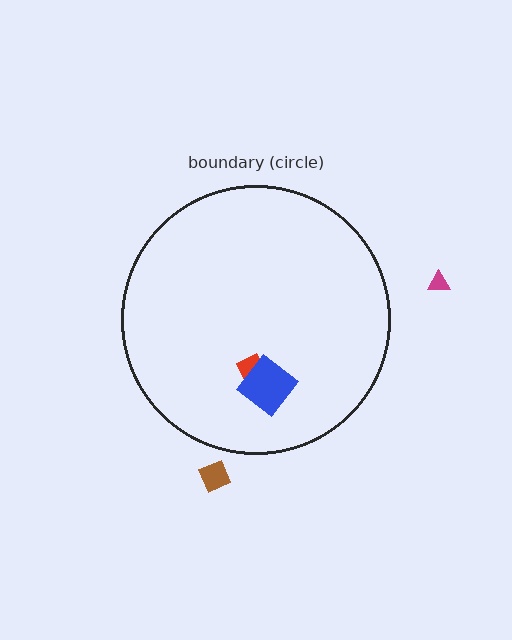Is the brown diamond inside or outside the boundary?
Outside.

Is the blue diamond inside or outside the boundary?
Inside.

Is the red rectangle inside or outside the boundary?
Inside.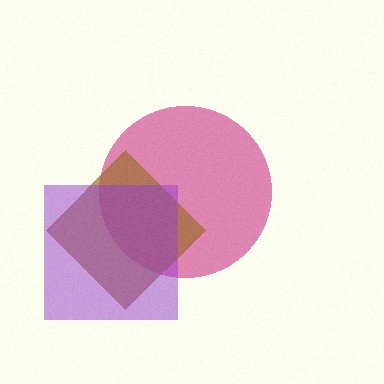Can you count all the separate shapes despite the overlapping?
Yes, there are 3 separate shapes.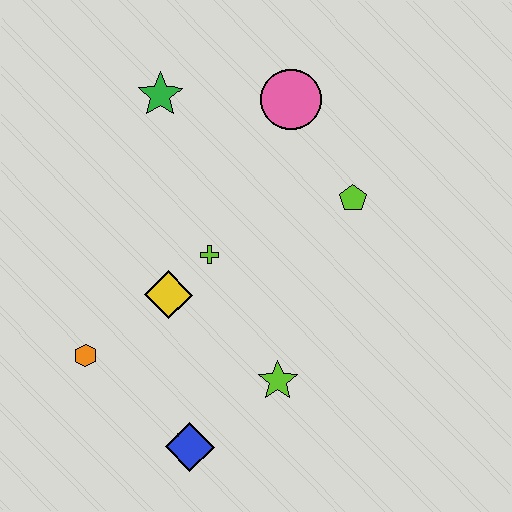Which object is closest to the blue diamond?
The lime star is closest to the blue diamond.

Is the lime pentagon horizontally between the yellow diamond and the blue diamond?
No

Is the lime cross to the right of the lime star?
No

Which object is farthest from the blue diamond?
The pink circle is farthest from the blue diamond.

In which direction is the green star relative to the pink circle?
The green star is to the left of the pink circle.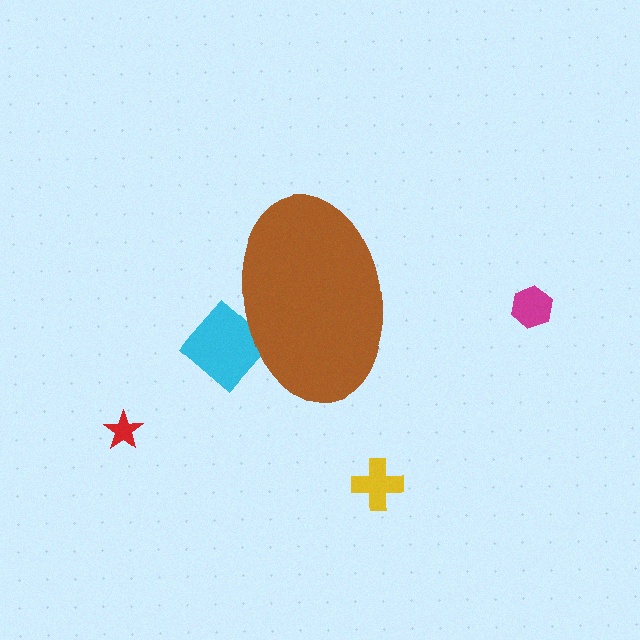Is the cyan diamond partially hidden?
Yes, the cyan diamond is partially hidden behind the brown ellipse.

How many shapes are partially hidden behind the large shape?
1 shape is partially hidden.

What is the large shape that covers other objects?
A brown ellipse.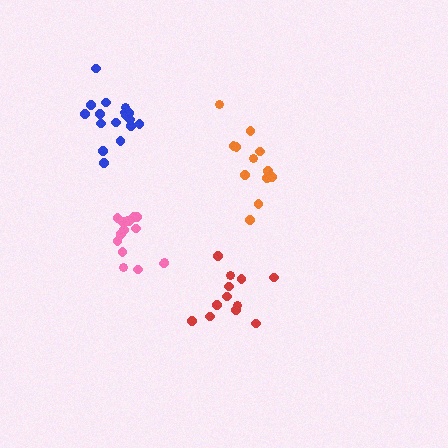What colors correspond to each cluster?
The clusters are colored: orange, blue, pink, red.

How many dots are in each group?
Group 1: 12 dots, Group 2: 17 dots, Group 3: 15 dots, Group 4: 12 dots (56 total).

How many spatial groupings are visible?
There are 4 spatial groupings.